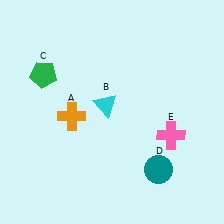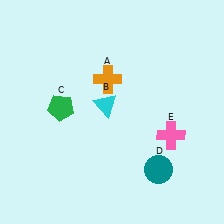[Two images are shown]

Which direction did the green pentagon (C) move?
The green pentagon (C) moved down.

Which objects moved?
The objects that moved are: the orange cross (A), the green pentagon (C).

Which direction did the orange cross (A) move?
The orange cross (A) moved up.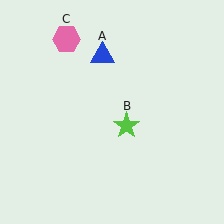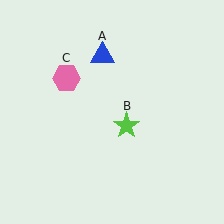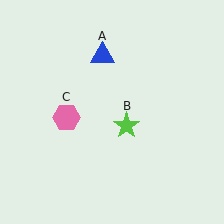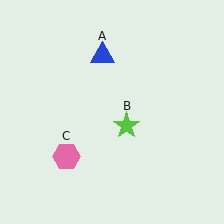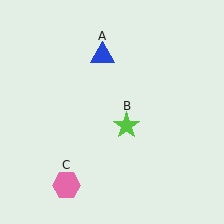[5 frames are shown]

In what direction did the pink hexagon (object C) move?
The pink hexagon (object C) moved down.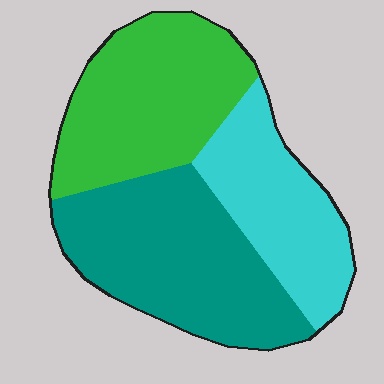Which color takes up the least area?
Cyan, at roughly 25%.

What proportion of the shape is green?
Green takes up about one third (1/3) of the shape.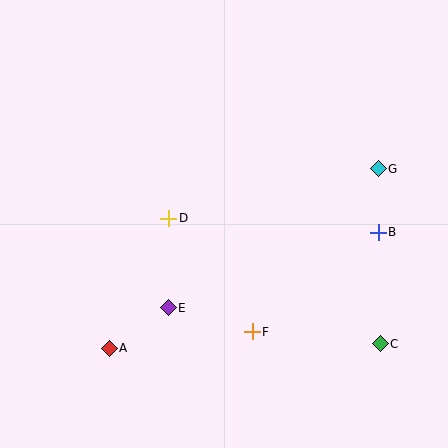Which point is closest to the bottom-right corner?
Point C is closest to the bottom-right corner.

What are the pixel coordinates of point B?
Point B is at (378, 232).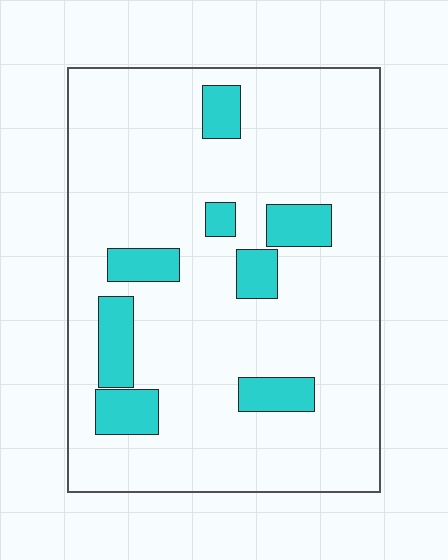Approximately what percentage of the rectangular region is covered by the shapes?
Approximately 15%.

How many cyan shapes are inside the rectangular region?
8.